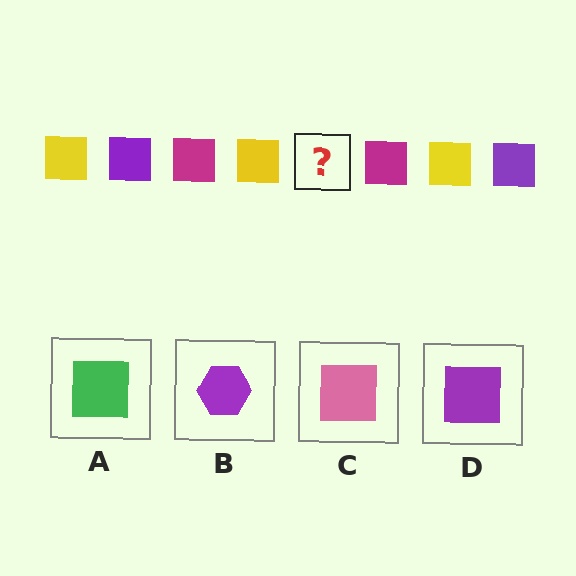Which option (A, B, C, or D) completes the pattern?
D.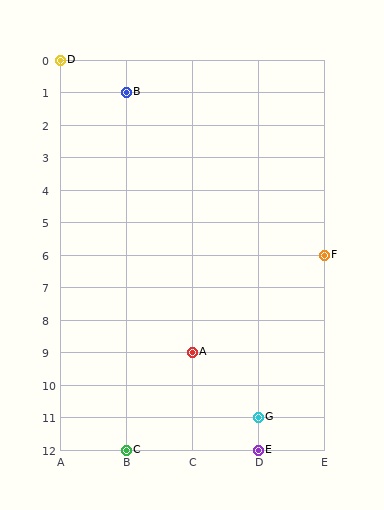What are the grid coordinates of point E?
Point E is at grid coordinates (D, 12).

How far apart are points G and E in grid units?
Points G and E are 1 row apart.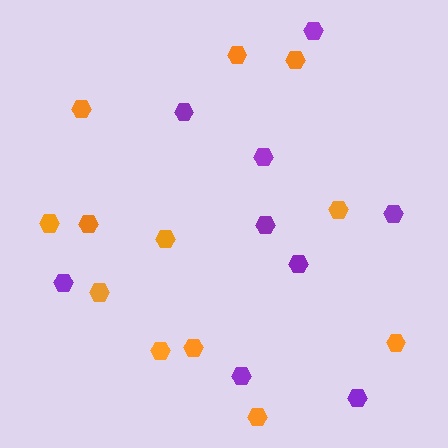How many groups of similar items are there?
There are 2 groups: one group of purple hexagons (9) and one group of orange hexagons (12).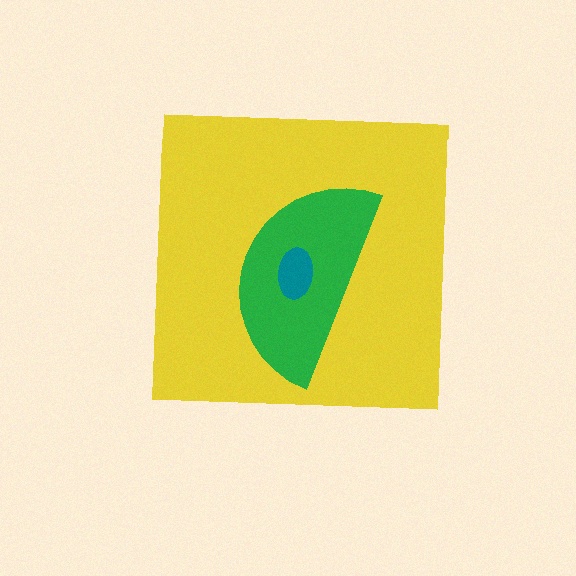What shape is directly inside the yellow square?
The green semicircle.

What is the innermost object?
The teal ellipse.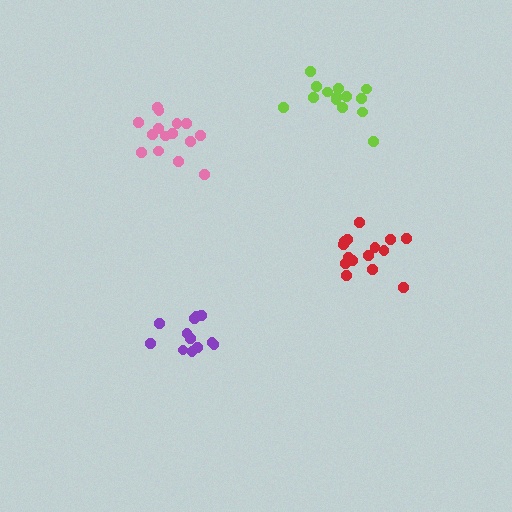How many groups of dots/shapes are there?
There are 4 groups.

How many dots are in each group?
Group 1: 15 dots, Group 2: 15 dots, Group 3: 12 dots, Group 4: 14 dots (56 total).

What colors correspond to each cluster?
The clusters are colored: pink, red, purple, lime.